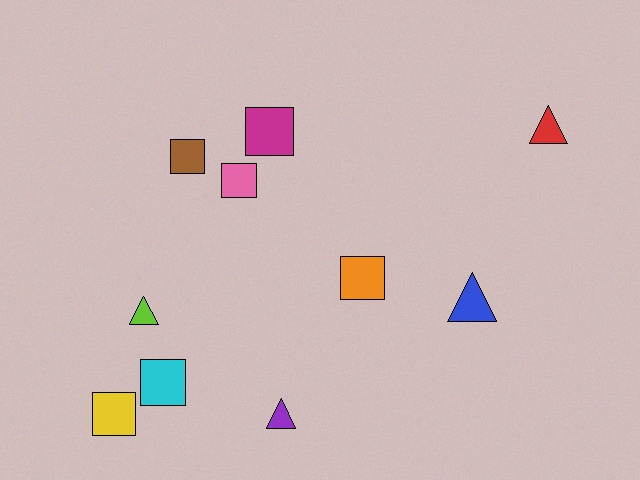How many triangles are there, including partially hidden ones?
There are 4 triangles.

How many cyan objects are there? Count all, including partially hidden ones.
There is 1 cyan object.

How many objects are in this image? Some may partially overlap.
There are 10 objects.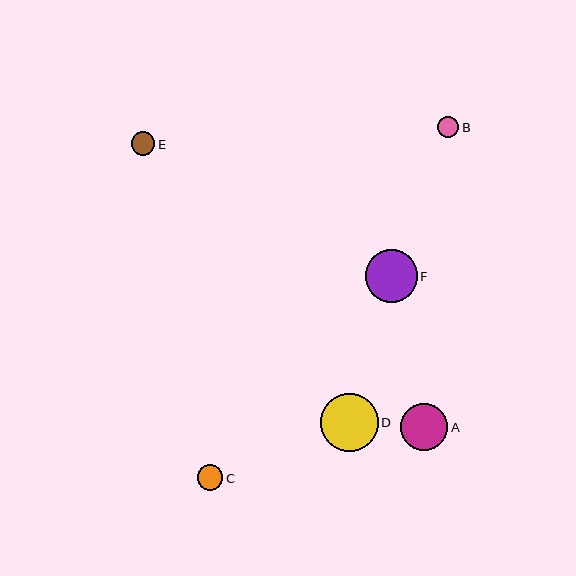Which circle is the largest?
Circle D is the largest with a size of approximately 58 pixels.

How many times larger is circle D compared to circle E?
Circle D is approximately 2.5 times the size of circle E.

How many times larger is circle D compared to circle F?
Circle D is approximately 1.1 times the size of circle F.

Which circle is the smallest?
Circle B is the smallest with a size of approximately 21 pixels.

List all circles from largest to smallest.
From largest to smallest: D, F, A, C, E, B.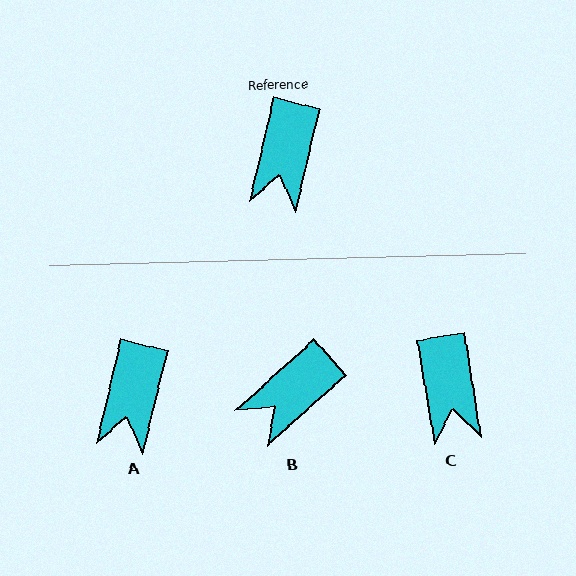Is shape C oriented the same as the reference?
No, it is off by about 23 degrees.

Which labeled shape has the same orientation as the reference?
A.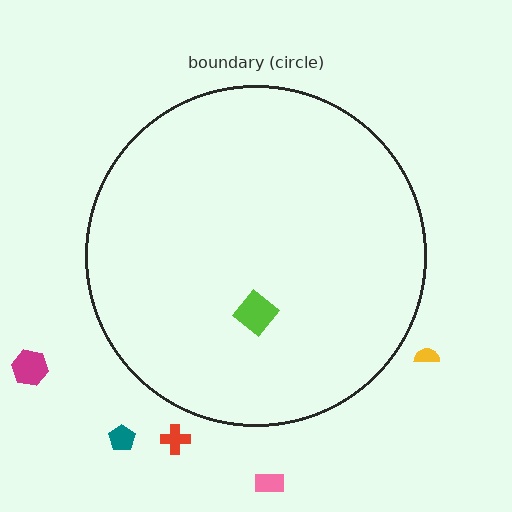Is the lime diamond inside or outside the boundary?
Inside.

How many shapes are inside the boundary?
1 inside, 5 outside.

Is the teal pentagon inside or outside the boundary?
Outside.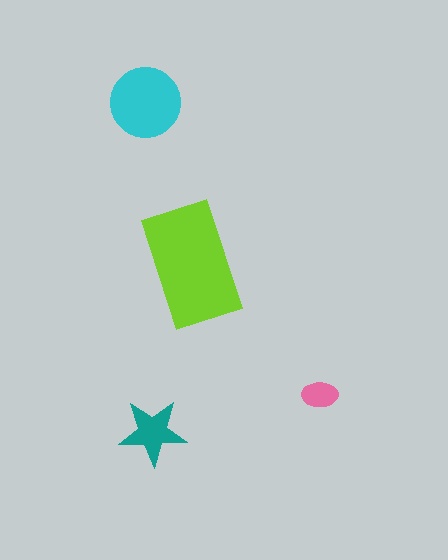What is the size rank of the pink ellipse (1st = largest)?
4th.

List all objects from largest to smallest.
The lime rectangle, the cyan circle, the teal star, the pink ellipse.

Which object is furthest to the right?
The pink ellipse is rightmost.